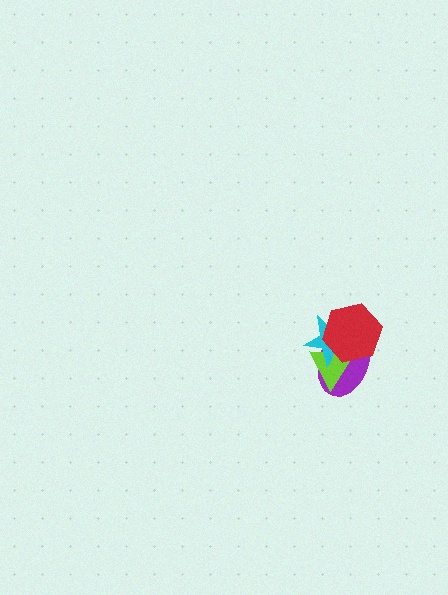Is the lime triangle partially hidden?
Yes, it is partially covered by another shape.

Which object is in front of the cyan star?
The red hexagon is in front of the cyan star.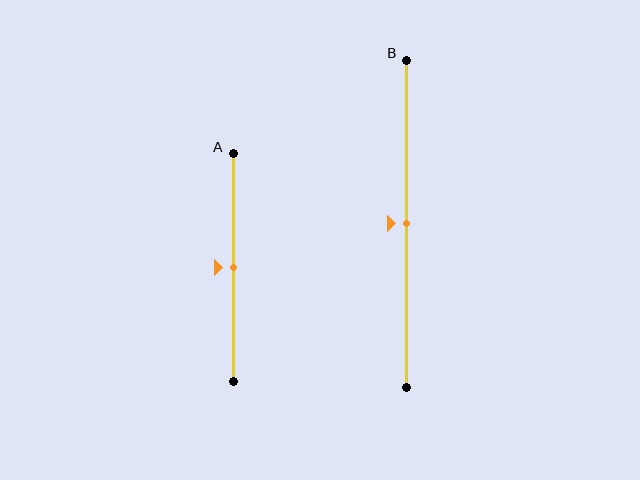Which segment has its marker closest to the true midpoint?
Segment A has its marker closest to the true midpoint.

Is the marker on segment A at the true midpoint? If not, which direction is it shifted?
Yes, the marker on segment A is at the true midpoint.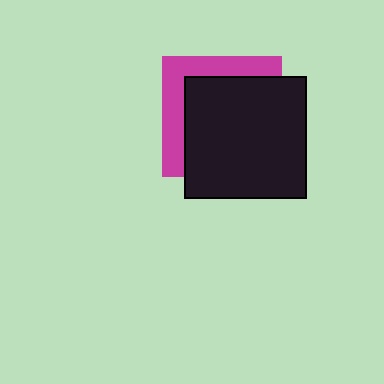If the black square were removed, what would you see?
You would see the complete magenta square.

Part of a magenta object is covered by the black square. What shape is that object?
It is a square.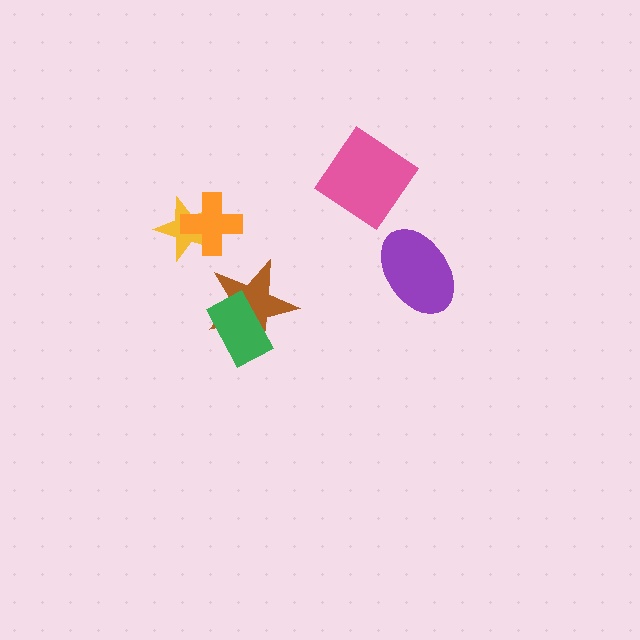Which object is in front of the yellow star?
The orange cross is in front of the yellow star.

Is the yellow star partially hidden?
Yes, it is partially covered by another shape.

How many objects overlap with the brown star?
1 object overlaps with the brown star.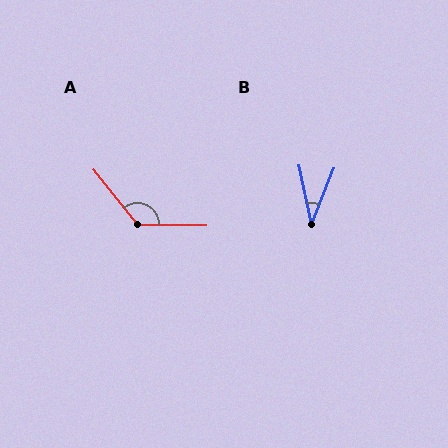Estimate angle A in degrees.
Approximately 129 degrees.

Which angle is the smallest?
B, at approximately 34 degrees.